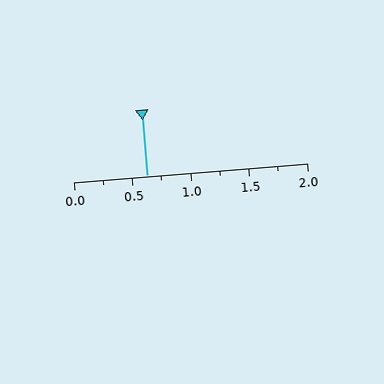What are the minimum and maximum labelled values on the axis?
The axis runs from 0.0 to 2.0.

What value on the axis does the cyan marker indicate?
The marker indicates approximately 0.62.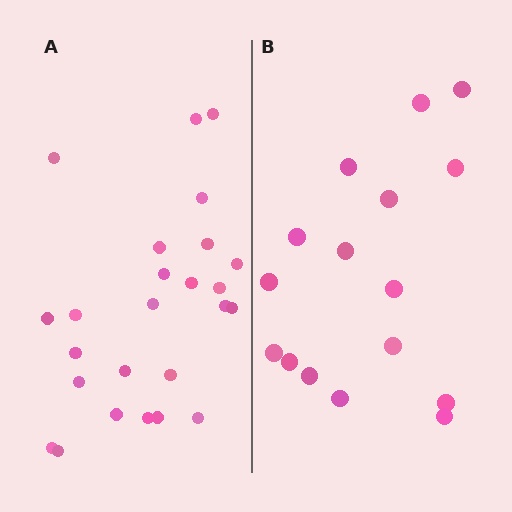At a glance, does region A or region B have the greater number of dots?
Region A (the left region) has more dots.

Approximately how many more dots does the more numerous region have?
Region A has roughly 8 or so more dots than region B.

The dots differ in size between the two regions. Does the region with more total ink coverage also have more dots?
No. Region B has more total ink coverage because its dots are larger, but region A actually contains more individual dots. Total area can be misleading — the number of items is what matters here.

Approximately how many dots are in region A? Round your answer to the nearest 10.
About 20 dots. (The exact count is 25, which rounds to 20.)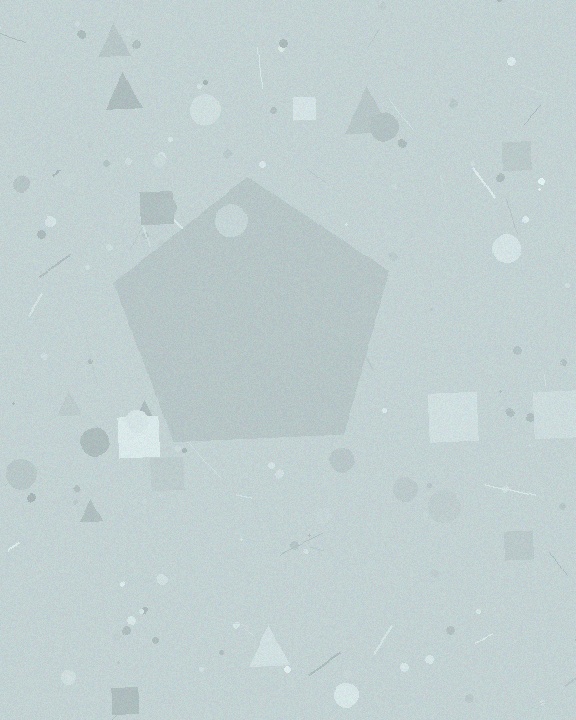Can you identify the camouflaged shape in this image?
The camouflaged shape is a pentagon.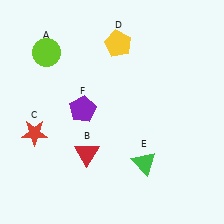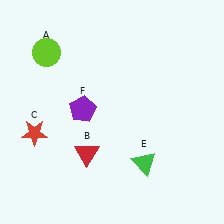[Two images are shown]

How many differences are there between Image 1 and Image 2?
There is 1 difference between the two images.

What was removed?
The yellow pentagon (D) was removed in Image 2.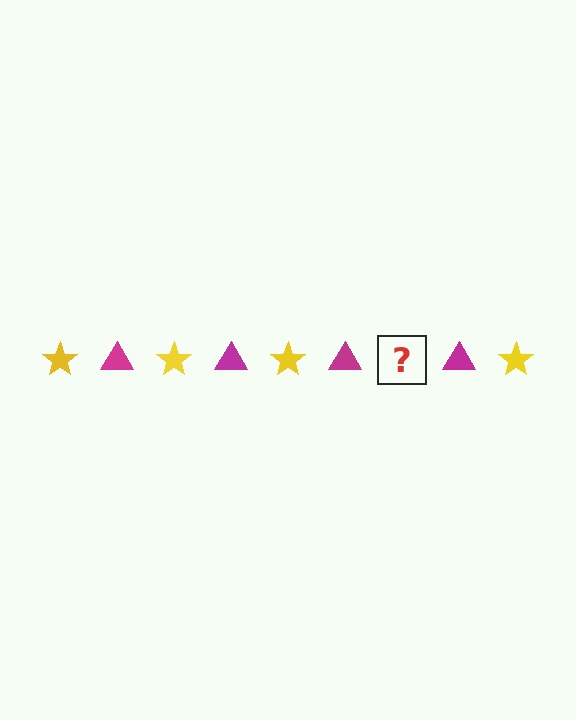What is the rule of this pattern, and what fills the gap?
The rule is that the pattern alternates between yellow star and magenta triangle. The gap should be filled with a yellow star.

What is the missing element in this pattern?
The missing element is a yellow star.